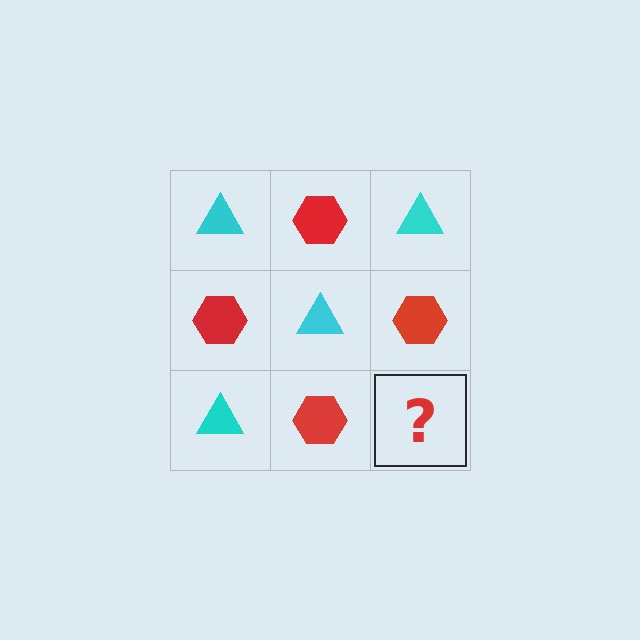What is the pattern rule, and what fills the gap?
The rule is that it alternates cyan triangle and red hexagon in a checkerboard pattern. The gap should be filled with a cyan triangle.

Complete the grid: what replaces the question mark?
The question mark should be replaced with a cyan triangle.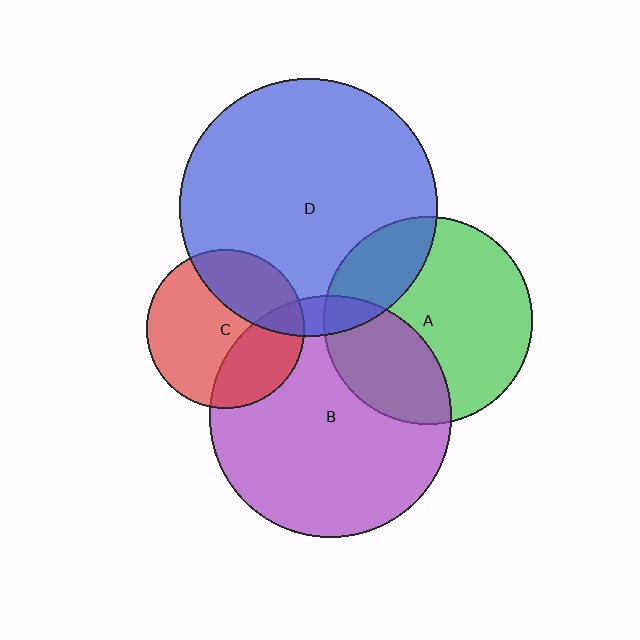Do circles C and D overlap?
Yes.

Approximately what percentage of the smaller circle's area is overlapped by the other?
Approximately 30%.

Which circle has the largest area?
Circle D (blue).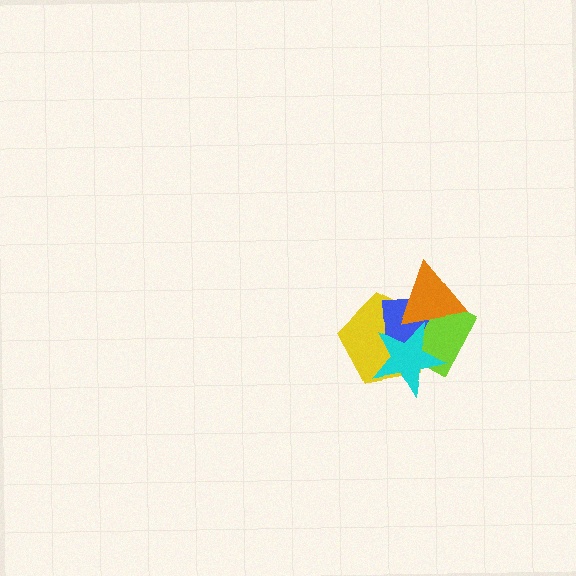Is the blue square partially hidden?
Yes, it is partially covered by another shape.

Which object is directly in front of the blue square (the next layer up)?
The lime rectangle is directly in front of the blue square.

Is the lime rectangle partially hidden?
Yes, it is partially covered by another shape.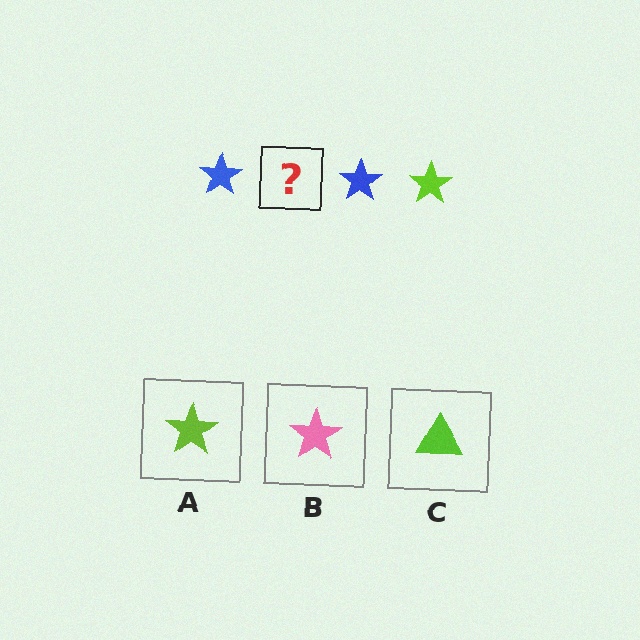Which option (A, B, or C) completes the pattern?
A.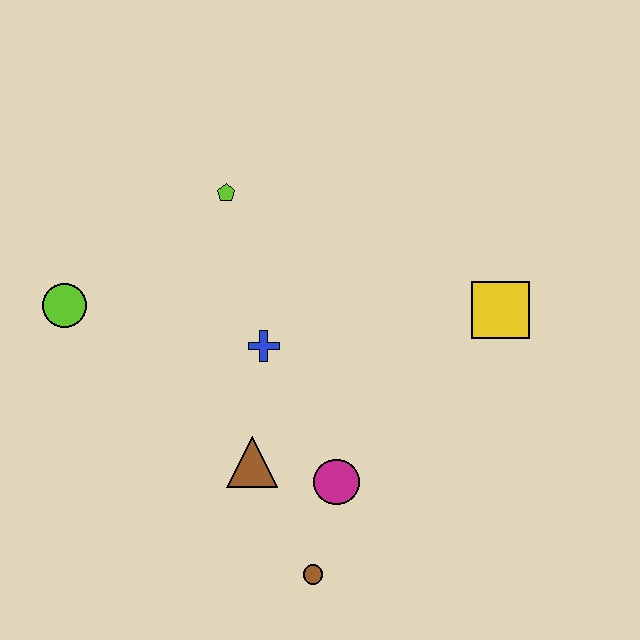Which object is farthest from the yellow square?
The lime circle is farthest from the yellow square.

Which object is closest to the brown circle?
The magenta circle is closest to the brown circle.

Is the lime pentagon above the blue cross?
Yes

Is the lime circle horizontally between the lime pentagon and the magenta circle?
No